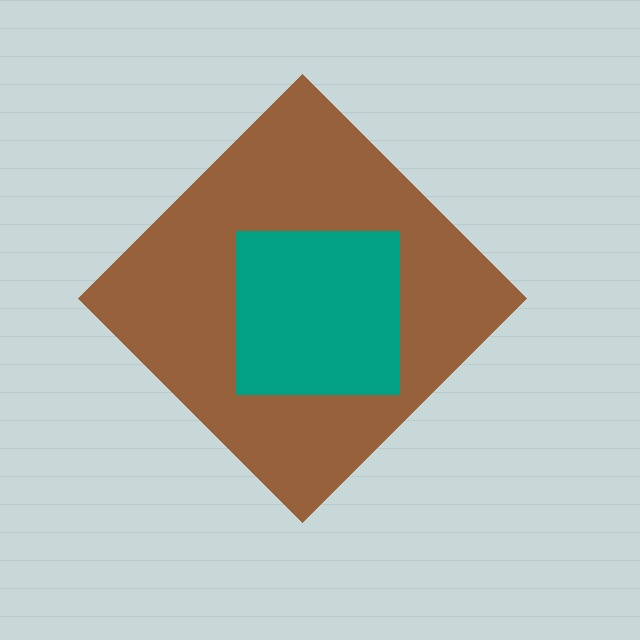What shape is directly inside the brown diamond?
The teal square.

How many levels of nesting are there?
2.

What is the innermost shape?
The teal square.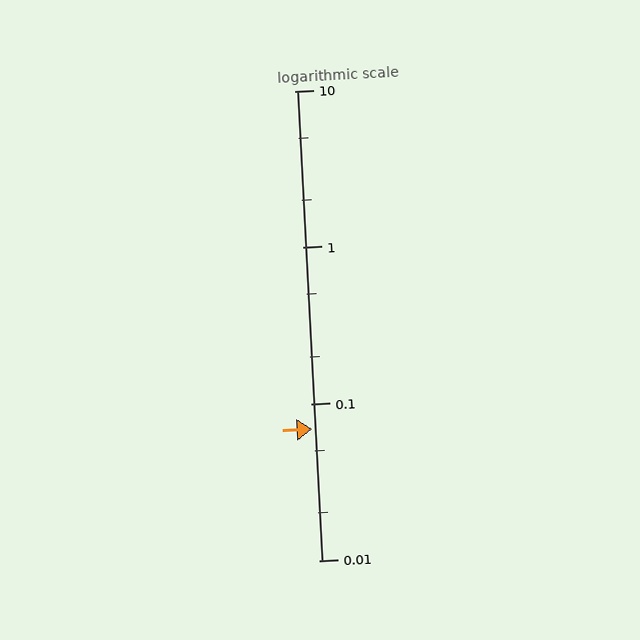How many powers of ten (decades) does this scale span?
The scale spans 3 decades, from 0.01 to 10.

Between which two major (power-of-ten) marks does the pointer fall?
The pointer is between 0.01 and 0.1.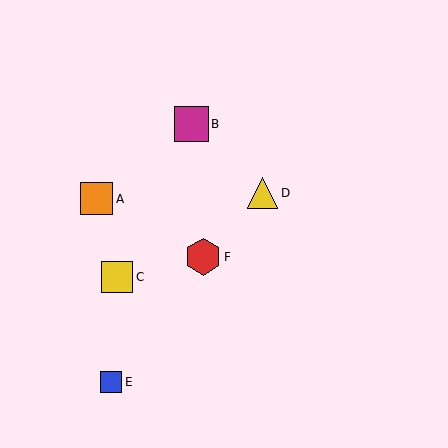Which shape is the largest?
The red hexagon (labeled F) is the largest.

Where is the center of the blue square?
The center of the blue square is at (111, 382).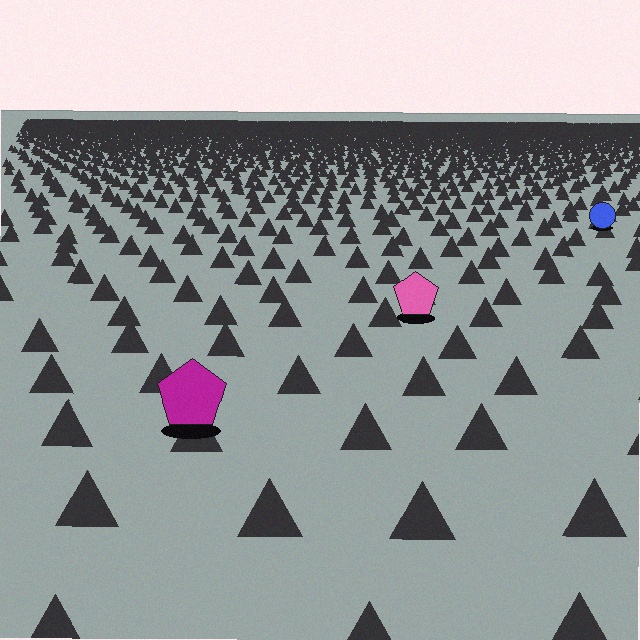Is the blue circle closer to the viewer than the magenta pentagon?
No. The magenta pentagon is closer — you can tell from the texture gradient: the ground texture is coarser near it.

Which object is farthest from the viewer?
The blue circle is farthest from the viewer. It appears smaller and the ground texture around it is denser.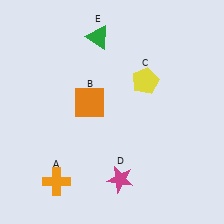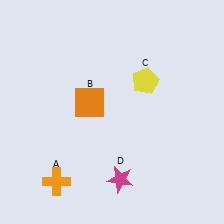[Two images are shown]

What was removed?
The green triangle (E) was removed in Image 2.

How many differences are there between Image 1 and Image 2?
There is 1 difference between the two images.